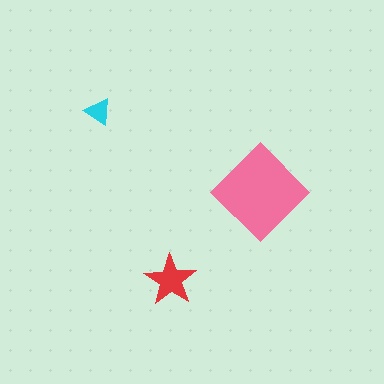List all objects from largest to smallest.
The pink diamond, the red star, the cyan triangle.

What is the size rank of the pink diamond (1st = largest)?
1st.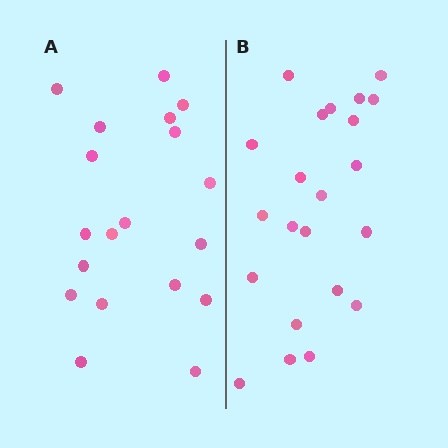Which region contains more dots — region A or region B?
Region B (the right region) has more dots.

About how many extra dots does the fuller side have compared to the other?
Region B has just a few more — roughly 2 or 3 more dots than region A.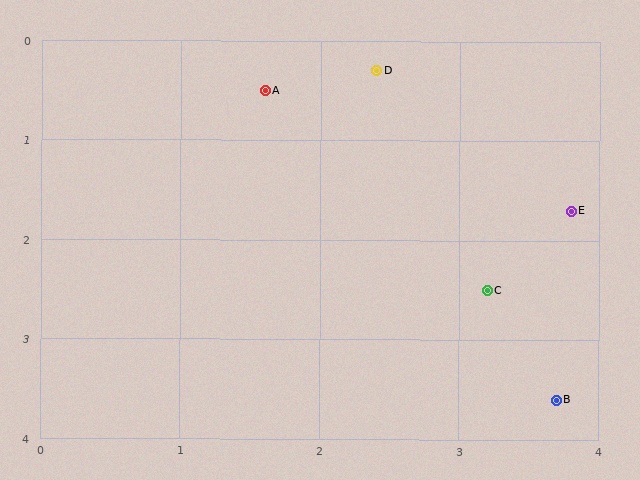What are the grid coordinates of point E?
Point E is at approximately (3.8, 1.7).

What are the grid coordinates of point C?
Point C is at approximately (3.2, 2.5).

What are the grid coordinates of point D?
Point D is at approximately (2.4, 0.3).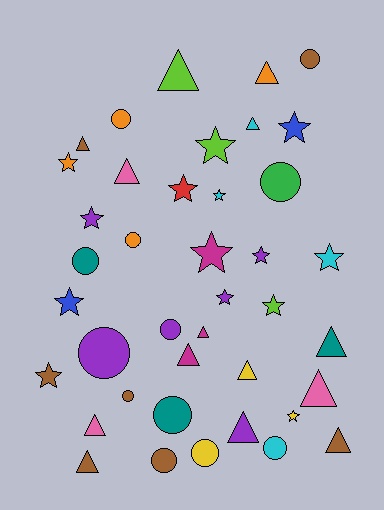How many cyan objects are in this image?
There are 4 cyan objects.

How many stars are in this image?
There are 14 stars.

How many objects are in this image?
There are 40 objects.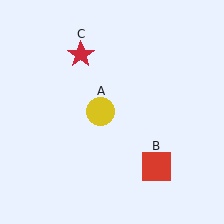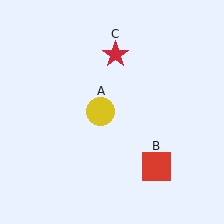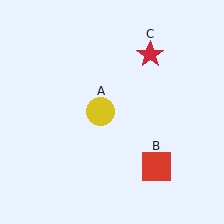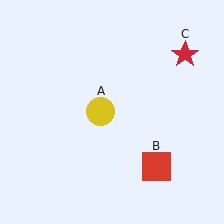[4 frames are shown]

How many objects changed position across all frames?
1 object changed position: red star (object C).